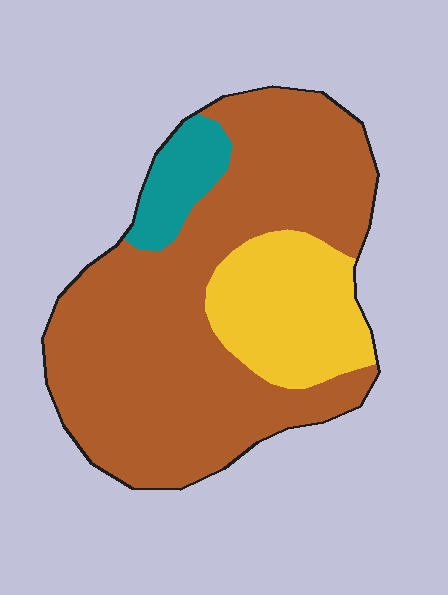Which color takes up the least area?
Teal, at roughly 10%.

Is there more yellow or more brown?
Brown.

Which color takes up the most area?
Brown, at roughly 70%.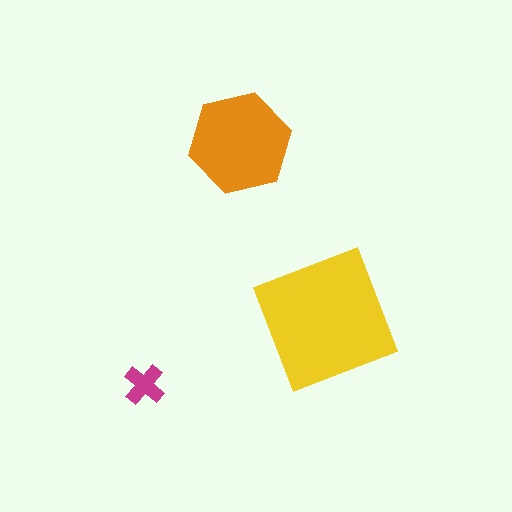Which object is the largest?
The yellow square.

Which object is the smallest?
The magenta cross.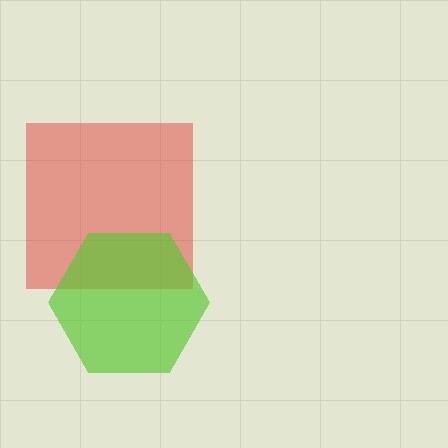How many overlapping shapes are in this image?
There are 2 overlapping shapes in the image.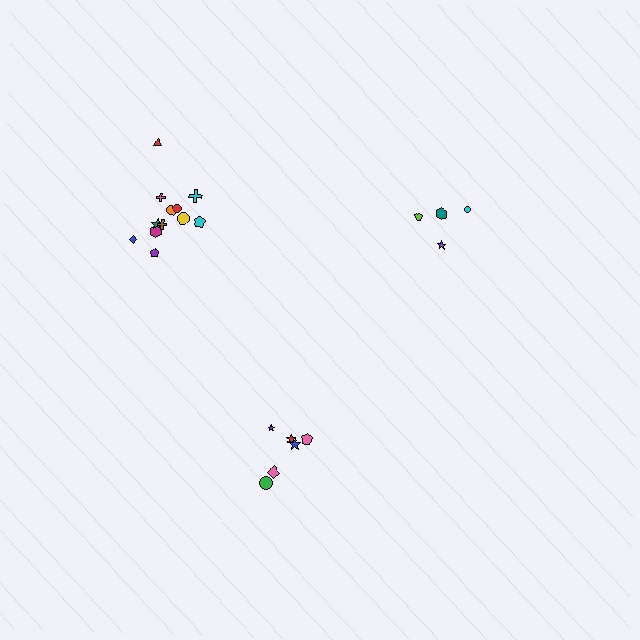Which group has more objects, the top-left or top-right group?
The top-left group.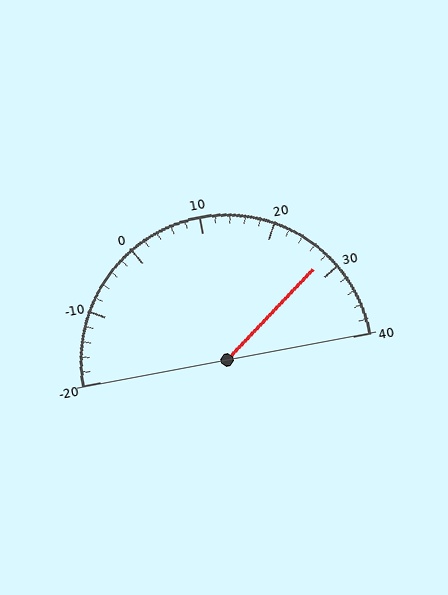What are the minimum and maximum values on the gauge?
The gauge ranges from -20 to 40.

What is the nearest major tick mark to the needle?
The nearest major tick mark is 30.